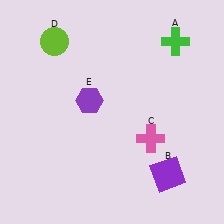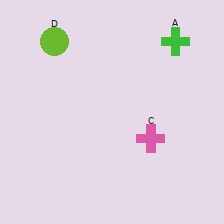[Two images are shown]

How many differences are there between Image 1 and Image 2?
There are 2 differences between the two images.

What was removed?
The purple hexagon (E), the purple square (B) were removed in Image 2.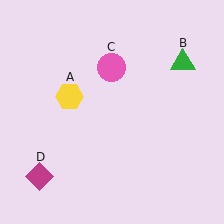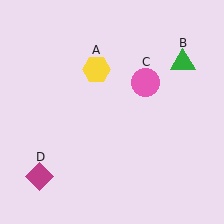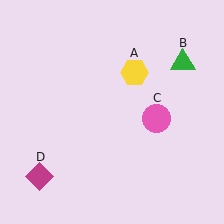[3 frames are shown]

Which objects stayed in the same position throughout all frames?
Green triangle (object B) and magenta diamond (object D) remained stationary.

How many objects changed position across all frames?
2 objects changed position: yellow hexagon (object A), pink circle (object C).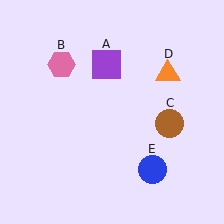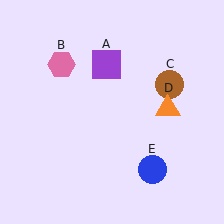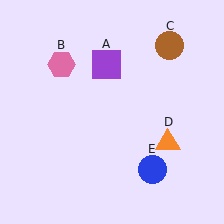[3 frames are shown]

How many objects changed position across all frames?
2 objects changed position: brown circle (object C), orange triangle (object D).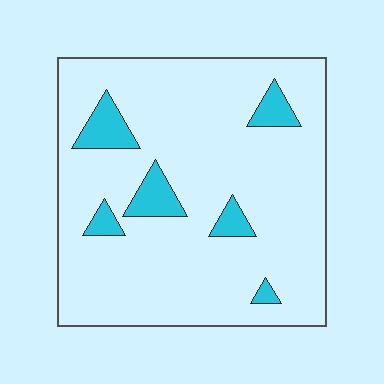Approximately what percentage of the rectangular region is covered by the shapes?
Approximately 10%.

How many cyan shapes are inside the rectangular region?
6.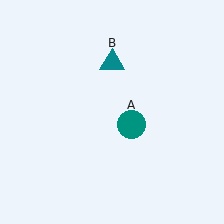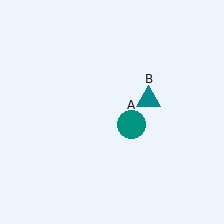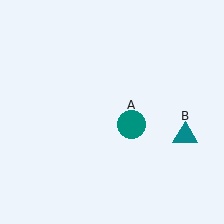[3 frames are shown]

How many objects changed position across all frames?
1 object changed position: teal triangle (object B).